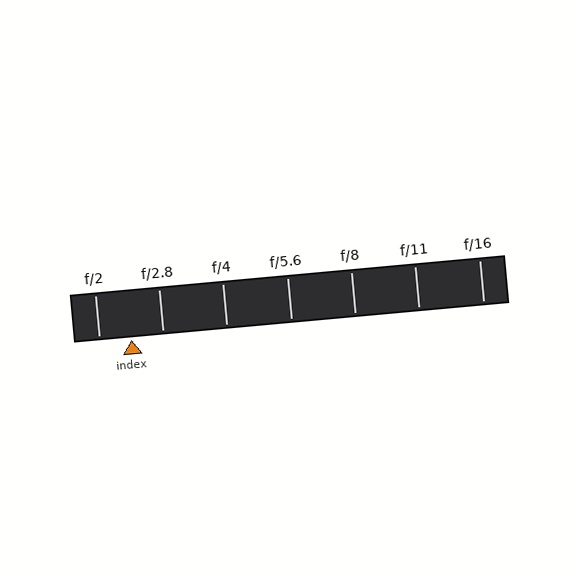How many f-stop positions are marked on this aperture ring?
There are 7 f-stop positions marked.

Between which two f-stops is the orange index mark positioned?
The index mark is between f/2 and f/2.8.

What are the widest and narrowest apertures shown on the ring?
The widest aperture shown is f/2 and the narrowest is f/16.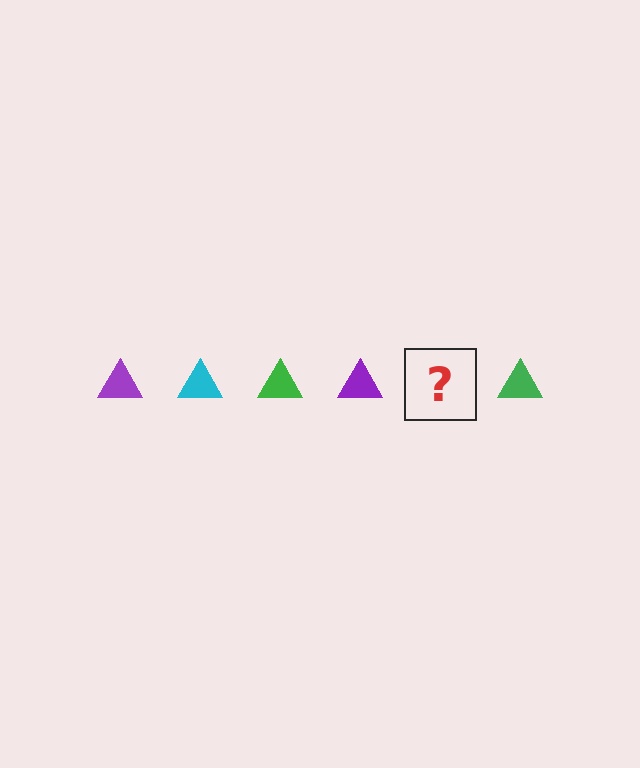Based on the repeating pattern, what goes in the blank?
The blank should be a cyan triangle.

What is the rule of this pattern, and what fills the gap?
The rule is that the pattern cycles through purple, cyan, green triangles. The gap should be filled with a cyan triangle.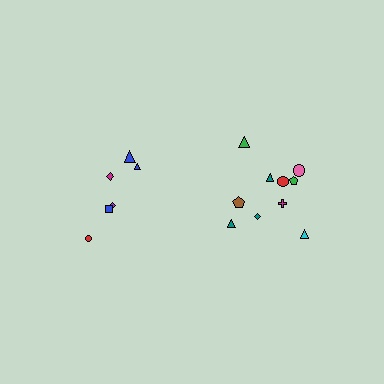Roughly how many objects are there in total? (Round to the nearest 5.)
Roughly 15 objects in total.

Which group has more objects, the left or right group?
The right group.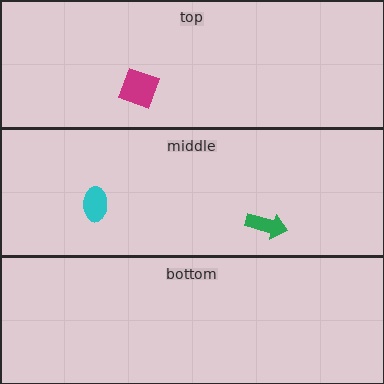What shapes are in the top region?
The magenta square.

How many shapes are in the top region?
1.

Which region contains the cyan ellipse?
The middle region.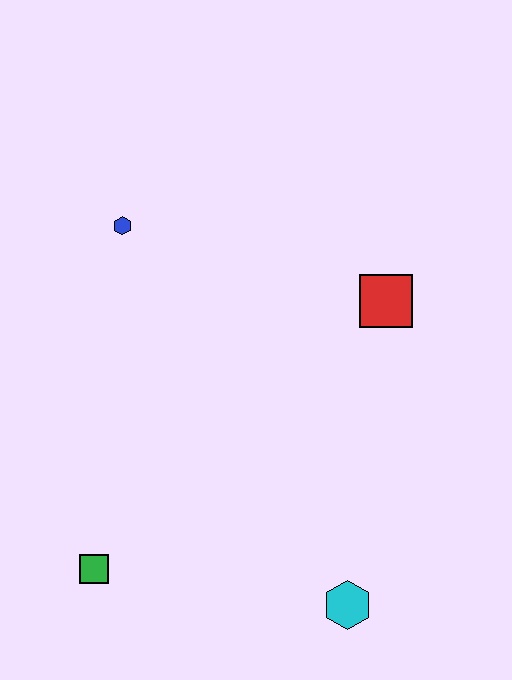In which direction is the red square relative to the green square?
The red square is to the right of the green square.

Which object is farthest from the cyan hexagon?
The blue hexagon is farthest from the cyan hexagon.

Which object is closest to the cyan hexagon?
The green square is closest to the cyan hexagon.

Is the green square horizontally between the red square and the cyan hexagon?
No